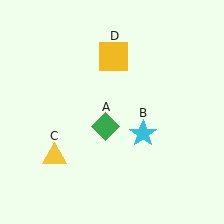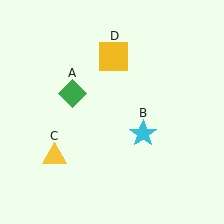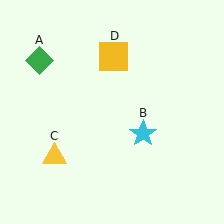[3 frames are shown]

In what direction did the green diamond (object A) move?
The green diamond (object A) moved up and to the left.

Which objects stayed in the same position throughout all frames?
Cyan star (object B) and yellow triangle (object C) and yellow square (object D) remained stationary.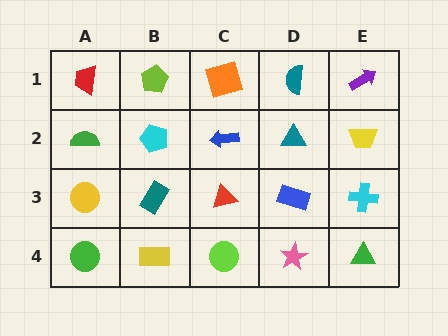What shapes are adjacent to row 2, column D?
A teal semicircle (row 1, column D), a blue rectangle (row 3, column D), a blue arrow (row 2, column C), a yellow trapezoid (row 2, column E).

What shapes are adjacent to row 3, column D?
A teal triangle (row 2, column D), a pink star (row 4, column D), a red triangle (row 3, column C), a cyan cross (row 3, column E).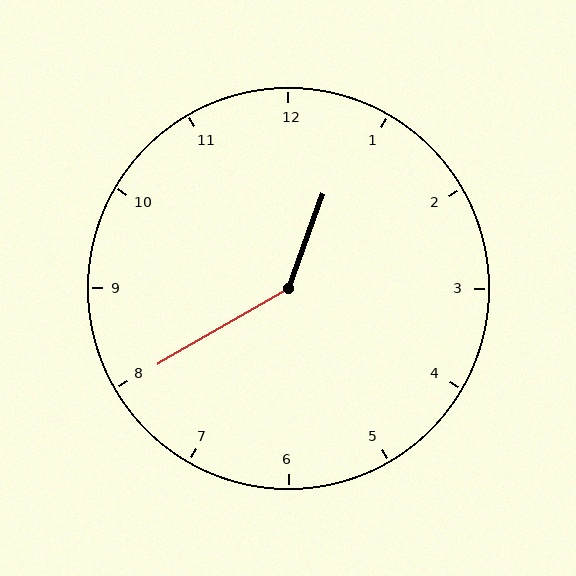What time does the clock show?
12:40.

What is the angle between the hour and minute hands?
Approximately 140 degrees.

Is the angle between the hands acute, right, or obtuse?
It is obtuse.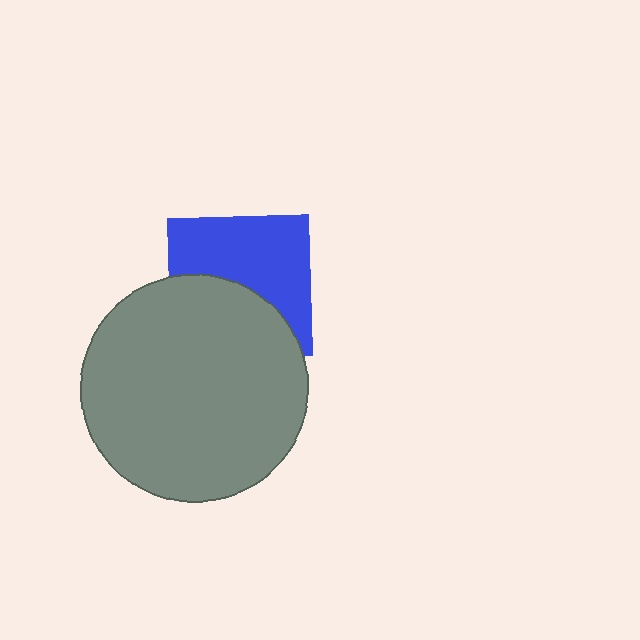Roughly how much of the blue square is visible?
About half of it is visible (roughly 56%).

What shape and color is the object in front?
The object in front is a gray circle.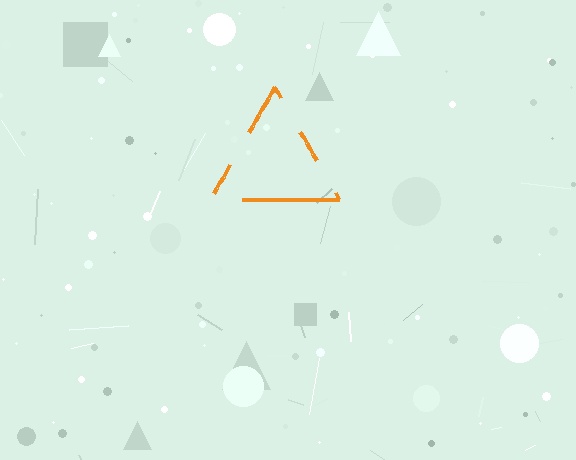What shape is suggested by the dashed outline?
The dashed outline suggests a triangle.